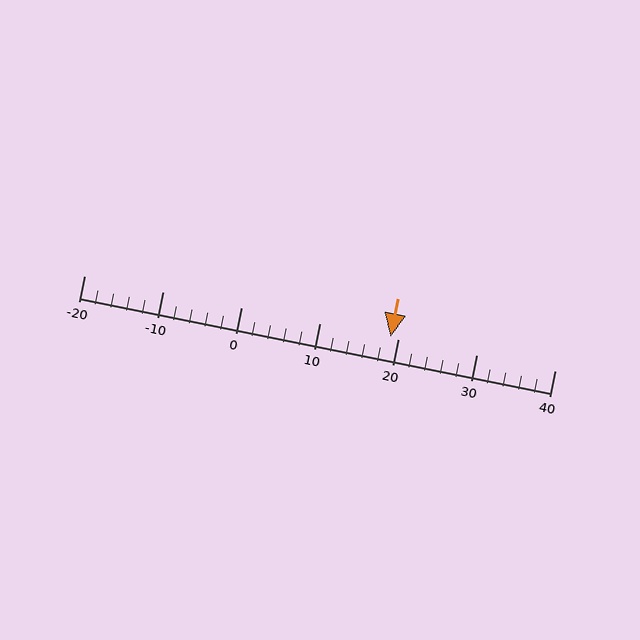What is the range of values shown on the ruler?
The ruler shows values from -20 to 40.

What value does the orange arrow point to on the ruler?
The orange arrow points to approximately 19.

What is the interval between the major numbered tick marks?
The major tick marks are spaced 10 units apart.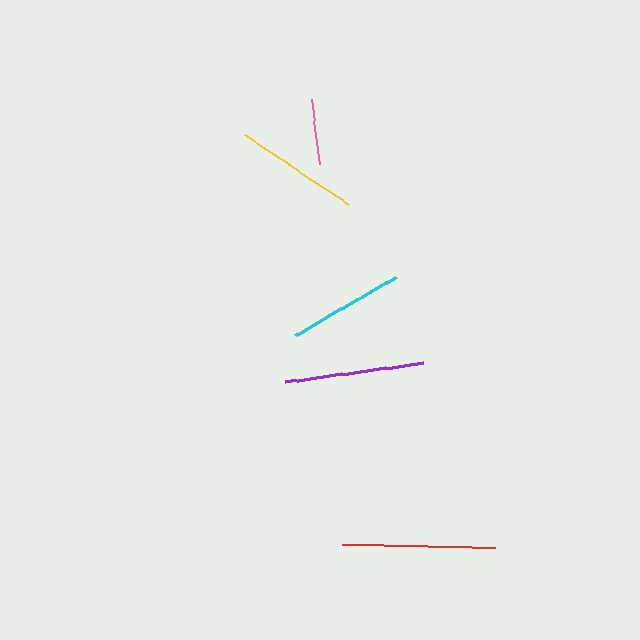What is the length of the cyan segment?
The cyan segment is approximately 117 pixels long.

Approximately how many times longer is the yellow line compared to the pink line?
The yellow line is approximately 1.9 times the length of the pink line.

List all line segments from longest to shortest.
From longest to shortest: red, purple, yellow, cyan, pink.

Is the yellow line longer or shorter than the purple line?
The purple line is longer than the yellow line.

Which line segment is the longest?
The red line is the longest at approximately 154 pixels.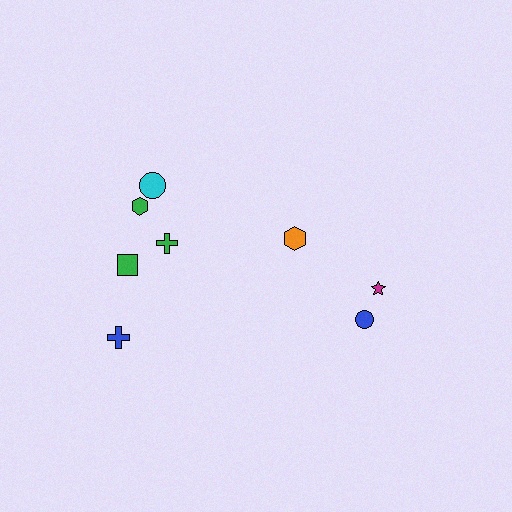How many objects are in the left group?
There are 5 objects.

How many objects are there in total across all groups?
There are 8 objects.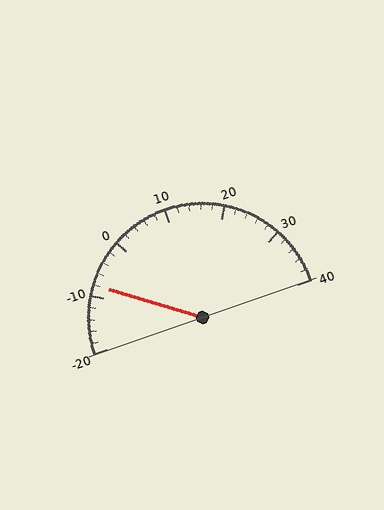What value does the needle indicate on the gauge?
The needle indicates approximately -8.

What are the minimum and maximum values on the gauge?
The gauge ranges from -20 to 40.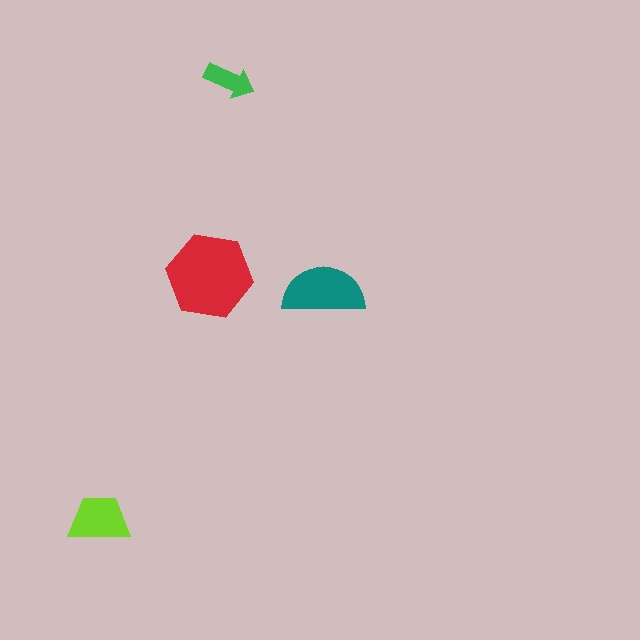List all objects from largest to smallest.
The red hexagon, the teal semicircle, the lime trapezoid, the green arrow.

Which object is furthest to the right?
The teal semicircle is rightmost.